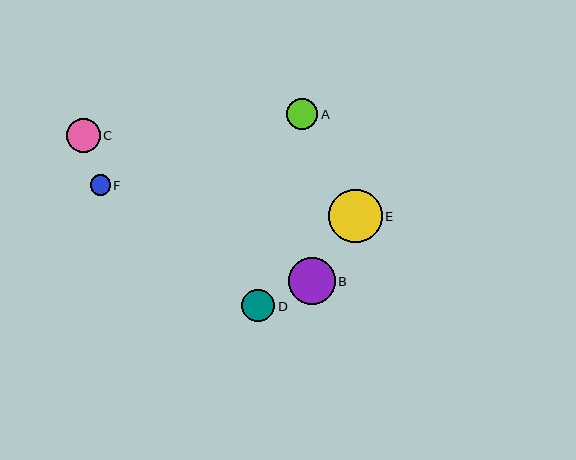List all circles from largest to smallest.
From largest to smallest: E, B, C, D, A, F.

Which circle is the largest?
Circle E is the largest with a size of approximately 53 pixels.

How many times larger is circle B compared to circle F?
Circle B is approximately 2.3 times the size of circle F.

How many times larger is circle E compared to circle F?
Circle E is approximately 2.6 times the size of circle F.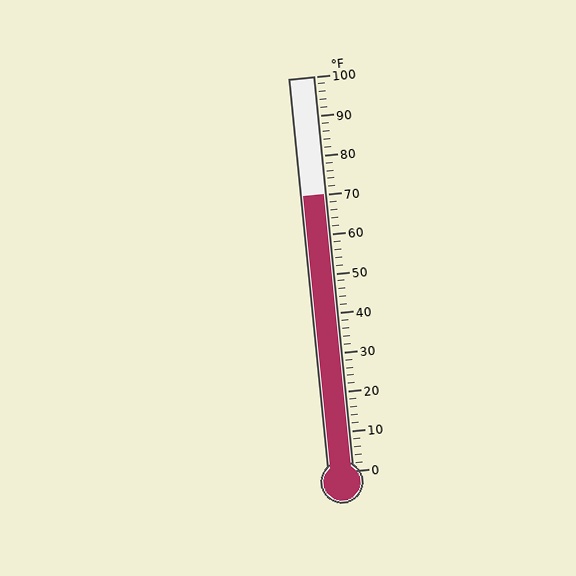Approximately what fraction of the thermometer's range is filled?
The thermometer is filled to approximately 70% of its range.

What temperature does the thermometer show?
The thermometer shows approximately 70°F.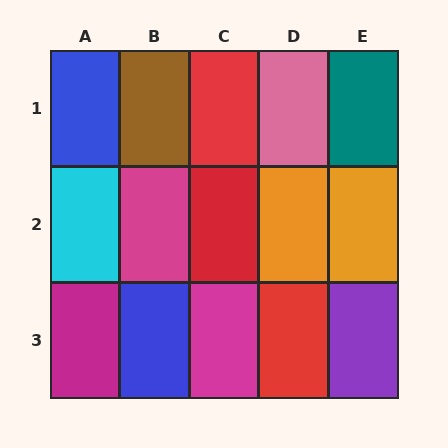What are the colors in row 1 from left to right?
Blue, brown, red, pink, teal.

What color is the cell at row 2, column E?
Orange.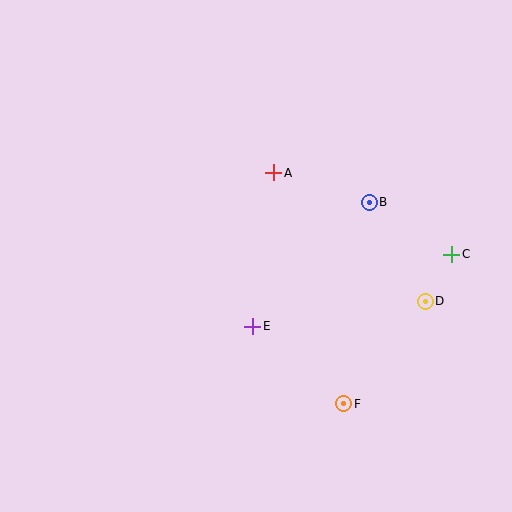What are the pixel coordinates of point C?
Point C is at (452, 254).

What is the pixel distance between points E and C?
The distance between E and C is 212 pixels.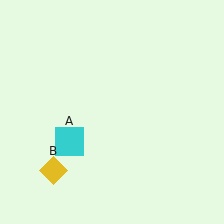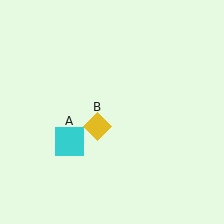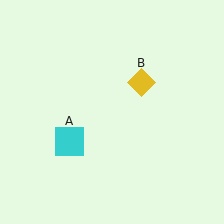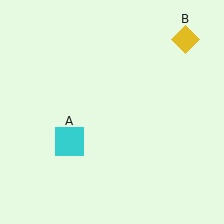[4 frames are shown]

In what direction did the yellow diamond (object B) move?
The yellow diamond (object B) moved up and to the right.